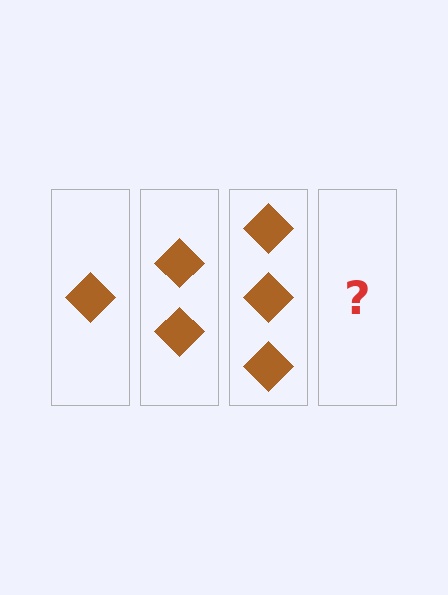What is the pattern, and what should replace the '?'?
The pattern is that each step adds one more diamond. The '?' should be 4 diamonds.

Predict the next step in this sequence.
The next step is 4 diamonds.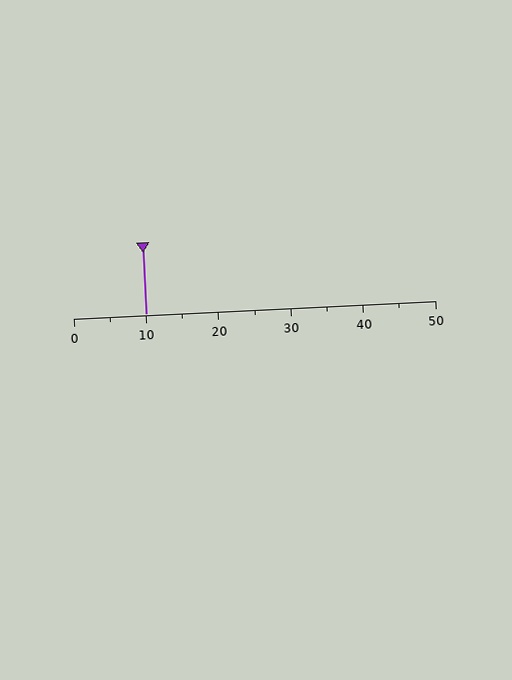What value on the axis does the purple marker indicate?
The marker indicates approximately 10.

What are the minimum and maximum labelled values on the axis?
The axis runs from 0 to 50.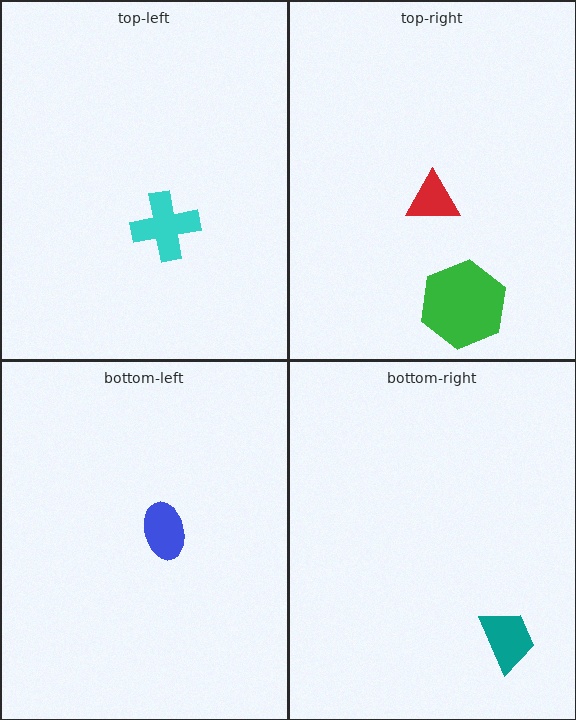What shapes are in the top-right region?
The green hexagon, the red triangle.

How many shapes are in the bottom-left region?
1.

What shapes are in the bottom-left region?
The blue ellipse.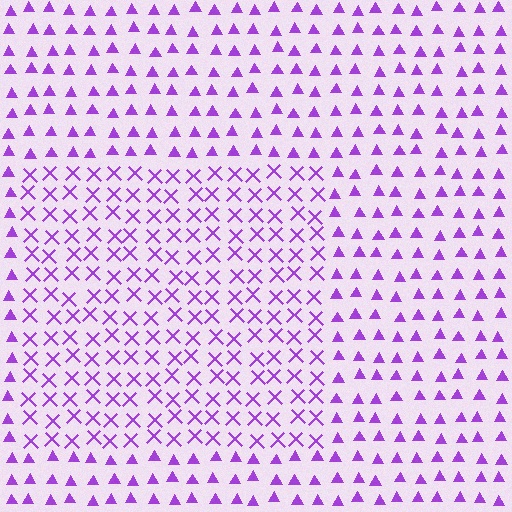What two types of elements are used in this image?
The image uses X marks inside the rectangle region and triangles outside it.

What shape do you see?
I see a rectangle.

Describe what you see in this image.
The image is filled with small purple elements arranged in a uniform grid. A rectangle-shaped region contains X marks, while the surrounding area contains triangles. The boundary is defined purely by the change in element shape.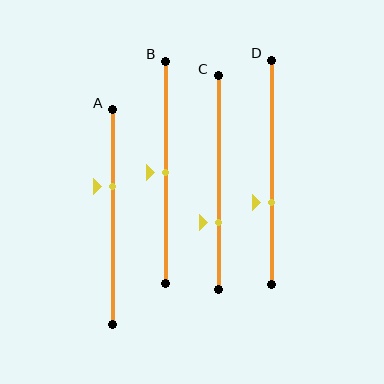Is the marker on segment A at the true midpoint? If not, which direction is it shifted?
No, the marker on segment A is shifted upward by about 14% of the segment length.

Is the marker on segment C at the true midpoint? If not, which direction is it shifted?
No, the marker on segment C is shifted downward by about 19% of the segment length.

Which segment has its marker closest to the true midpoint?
Segment B has its marker closest to the true midpoint.